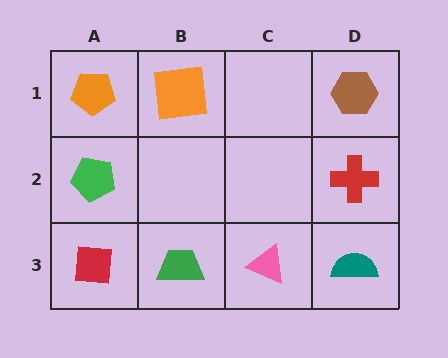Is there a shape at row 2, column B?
No, that cell is empty.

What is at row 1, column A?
An orange pentagon.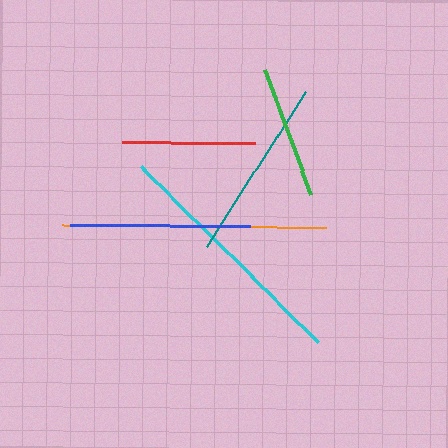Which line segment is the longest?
The orange line is the longest at approximately 264 pixels.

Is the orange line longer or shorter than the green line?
The orange line is longer than the green line.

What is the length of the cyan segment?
The cyan segment is approximately 249 pixels long.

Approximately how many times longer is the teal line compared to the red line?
The teal line is approximately 1.4 times the length of the red line.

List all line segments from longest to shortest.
From longest to shortest: orange, cyan, teal, blue, red, green.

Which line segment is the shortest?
The green line is the shortest at approximately 133 pixels.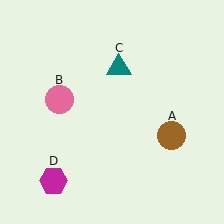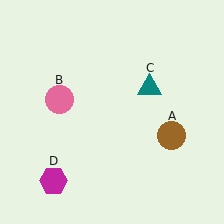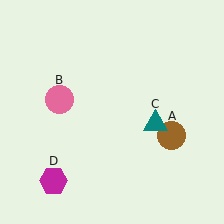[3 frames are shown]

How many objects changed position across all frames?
1 object changed position: teal triangle (object C).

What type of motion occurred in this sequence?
The teal triangle (object C) rotated clockwise around the center of the scene.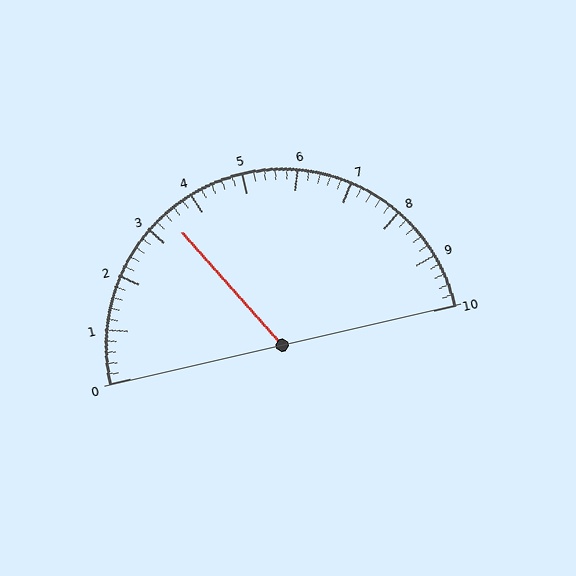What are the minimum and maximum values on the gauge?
The gauge ranges from 0 to 10.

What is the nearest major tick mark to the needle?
The nearest major tick mark is 3.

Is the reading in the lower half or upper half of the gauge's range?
The reading is in the lower half of the range (0 to 10).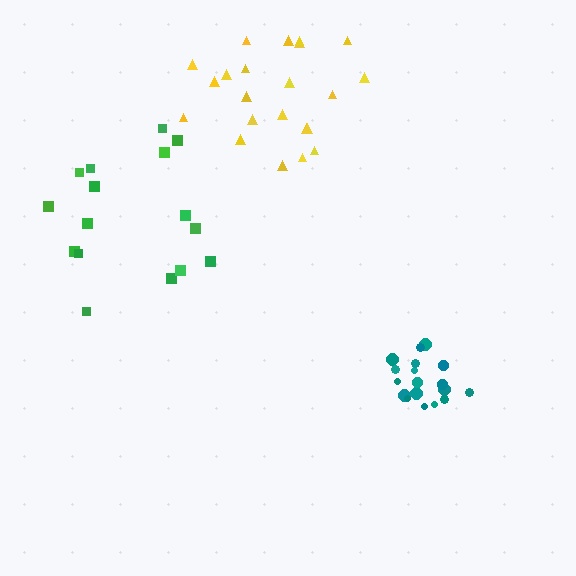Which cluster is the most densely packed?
Teal.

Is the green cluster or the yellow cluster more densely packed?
Yellow.